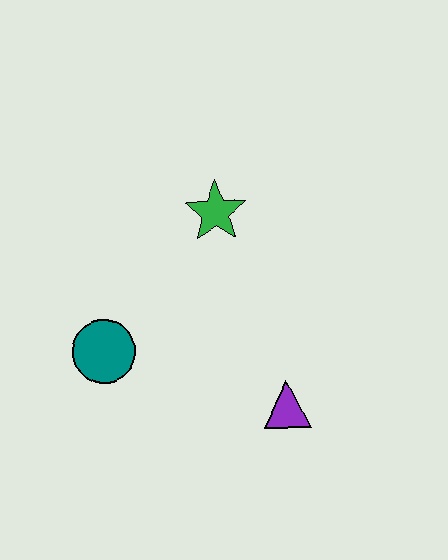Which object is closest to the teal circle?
The green star is closest to the teal circle.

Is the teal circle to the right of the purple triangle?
No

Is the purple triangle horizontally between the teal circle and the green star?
No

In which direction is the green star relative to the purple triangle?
The green star is above the purple triangle.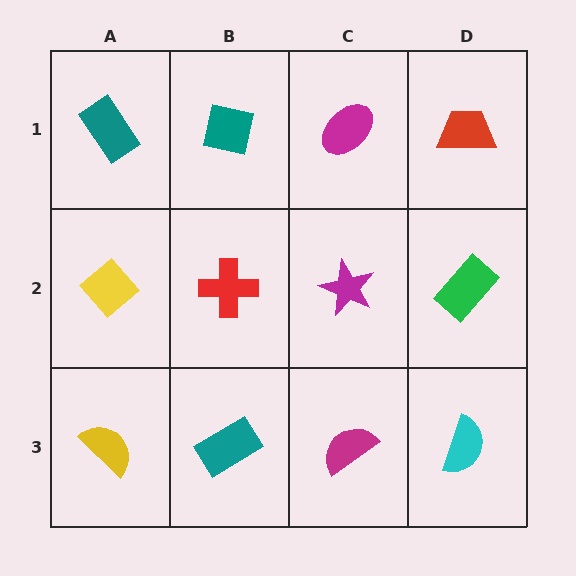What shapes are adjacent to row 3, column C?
A magenta star (row 2, column C), a teal rectangle (row 3, column B), a cyan semicircle (row 3, column D).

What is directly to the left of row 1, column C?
A teal square.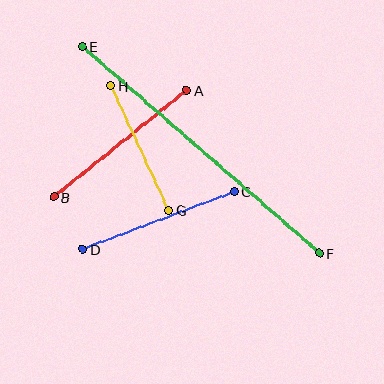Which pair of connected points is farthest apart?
Points E and F are farthest apart.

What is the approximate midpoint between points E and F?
The midpoint is at approximately (201, 150) pixels.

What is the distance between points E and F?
The distance is approximately 314 pixels.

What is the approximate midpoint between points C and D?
The midpoint is at approximately (158, 220) pixels.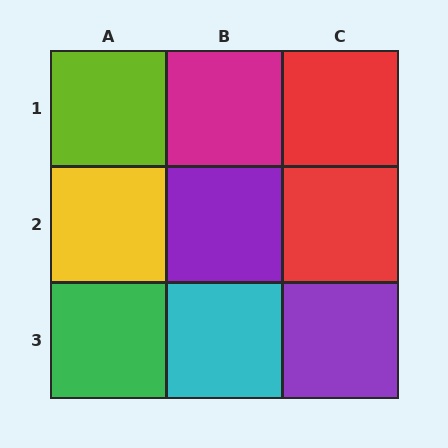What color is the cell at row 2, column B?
Purple.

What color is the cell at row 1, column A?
Lime.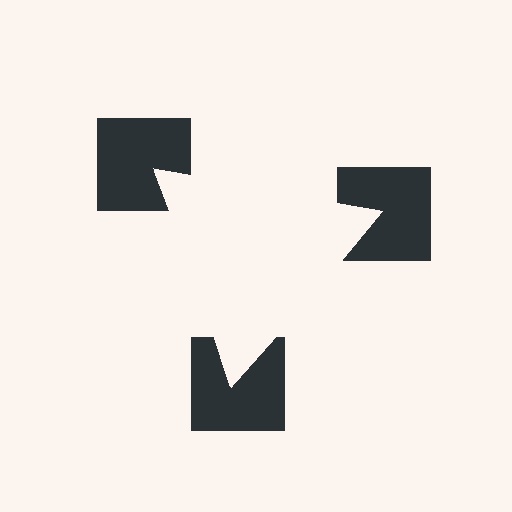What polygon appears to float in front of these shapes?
An illusory triangle — its edges are inferred from the aligned wedge cuts in the notched squares, not physically drawn.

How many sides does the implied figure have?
3 sides.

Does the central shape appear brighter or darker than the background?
It typically appears slightly brighter than the background, even though no actual brightness change is drawn.